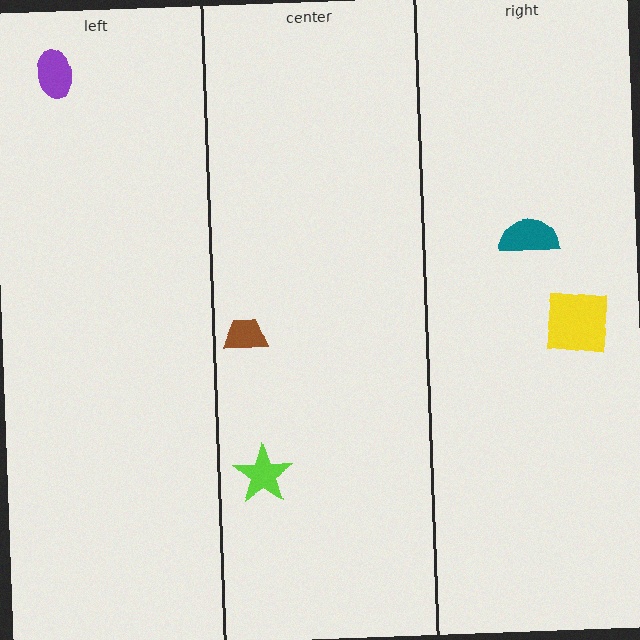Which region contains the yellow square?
The right region.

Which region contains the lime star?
The center region.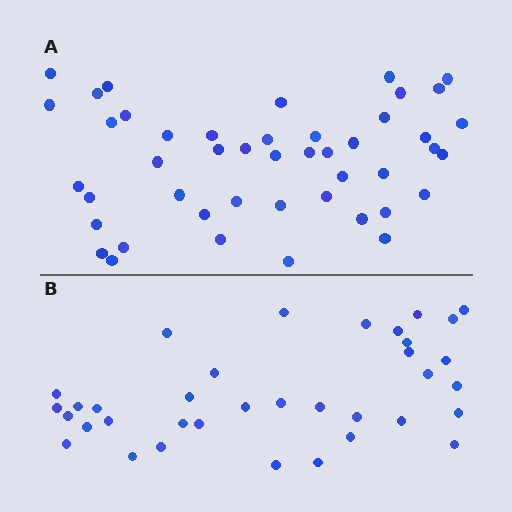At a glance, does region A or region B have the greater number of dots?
Region A (the top region) has more dots.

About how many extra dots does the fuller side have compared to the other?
Region A has roughly 10 or so more dots than region B.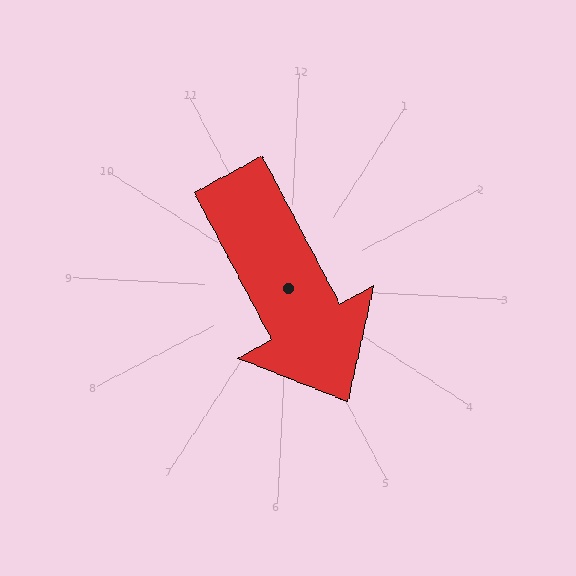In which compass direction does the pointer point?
Southeast.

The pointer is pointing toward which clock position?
Roughly 5 o'clock.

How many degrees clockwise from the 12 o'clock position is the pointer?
Approximately 149 degrees.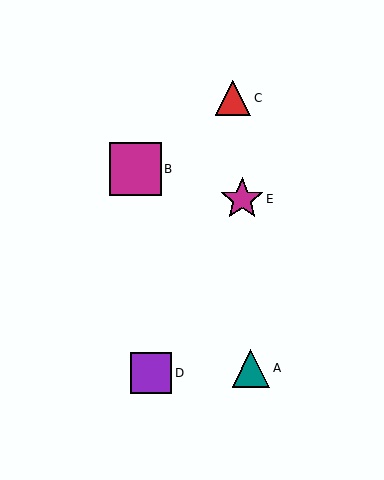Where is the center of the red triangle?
The center of the red triangle is at (233, 98).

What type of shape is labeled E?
Shape E is a magenta star.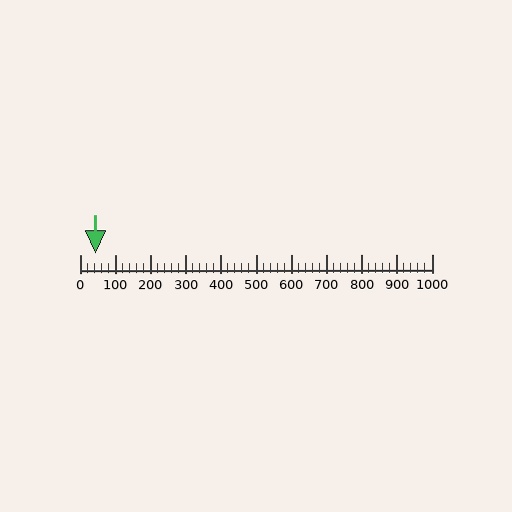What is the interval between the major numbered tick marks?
The major tick marks are spaced 100 units apart.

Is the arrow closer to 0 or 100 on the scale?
The arrow is closer to 0.